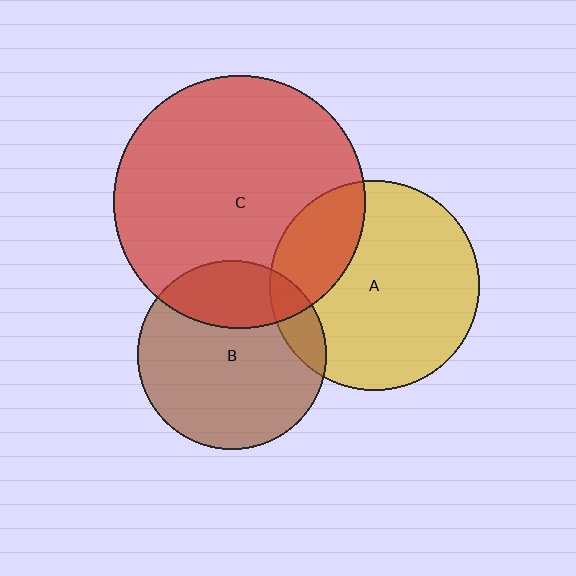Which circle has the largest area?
Circle C (red).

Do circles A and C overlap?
Yes.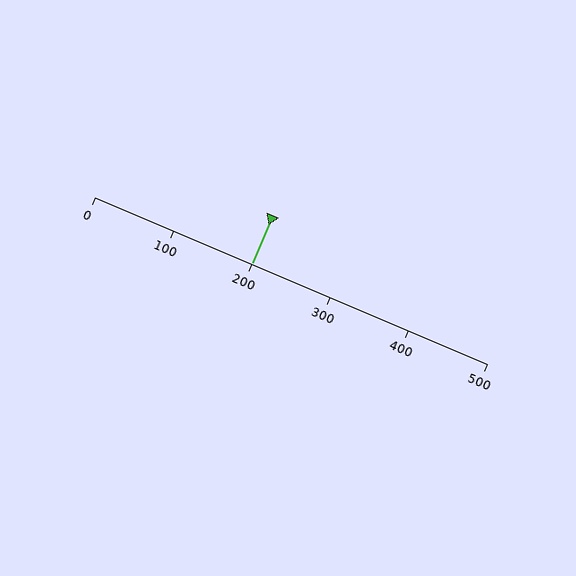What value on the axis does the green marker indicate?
The marker indicates approximately 200.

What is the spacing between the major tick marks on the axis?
The major ticks are spaced 100 apart.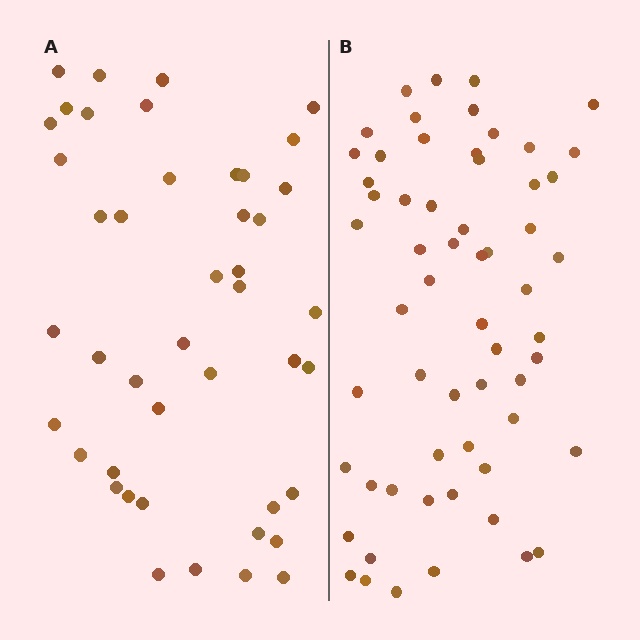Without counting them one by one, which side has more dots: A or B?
Region B (the right region) has more dots.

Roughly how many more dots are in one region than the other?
Region B has approximately 15 more dots than region A.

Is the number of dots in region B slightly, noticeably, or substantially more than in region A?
Region B has noticeably more, but not dramatically so. The ratio is roughly 1.4 to 1.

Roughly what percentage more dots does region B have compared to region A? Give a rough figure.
About 35% more.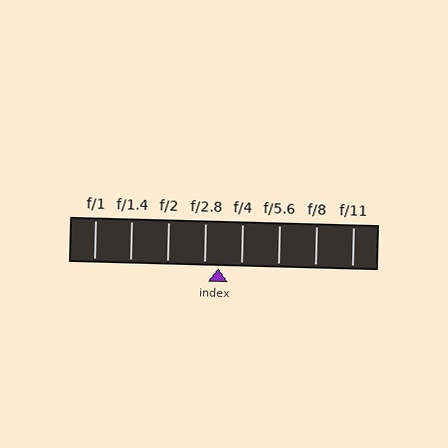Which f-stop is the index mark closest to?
The index mark is closest to f/2.8.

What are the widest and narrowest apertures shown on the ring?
The widest aperture shown is f/1 and the narrowest is f/11.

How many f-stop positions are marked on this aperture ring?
There are 8 f-stop positions marked.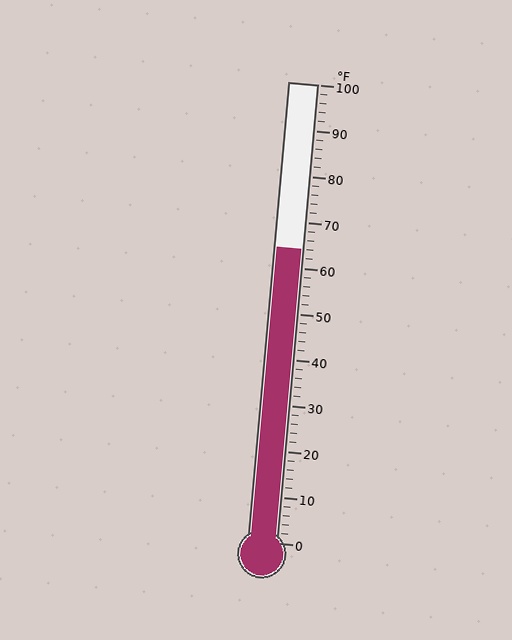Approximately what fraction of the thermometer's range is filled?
The thermometer is filled to approximately 65% of its range.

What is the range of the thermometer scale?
The thermometer scale ranges from 0°F to 100°F.